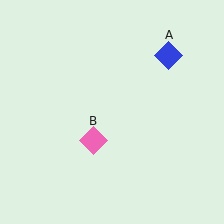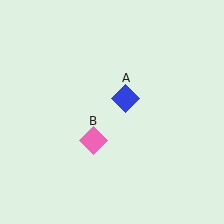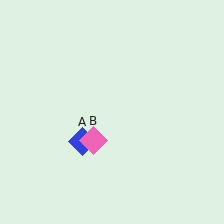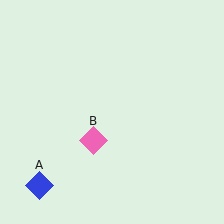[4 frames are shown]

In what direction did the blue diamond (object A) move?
The blue diamond (object A) moved down and to the left.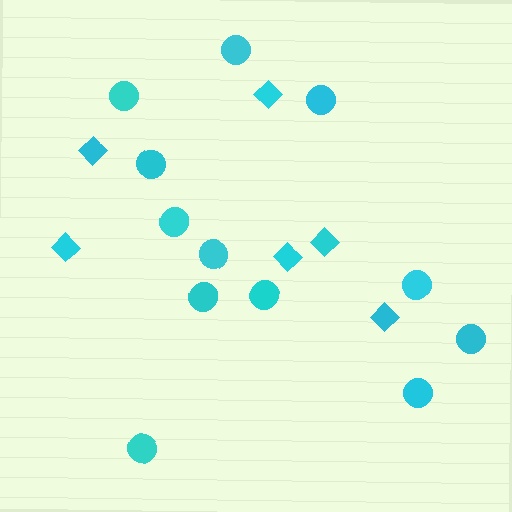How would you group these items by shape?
There are 2 groups: one group of diamonds (6) and one group of circles (12).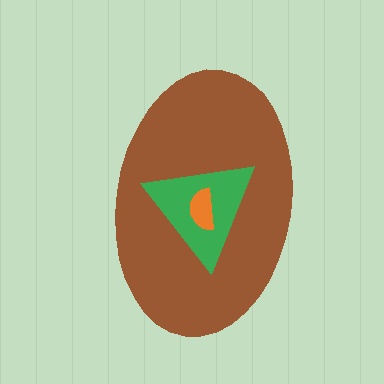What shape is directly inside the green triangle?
The orange semicircle.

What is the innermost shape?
The orange semicircle.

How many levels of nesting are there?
3.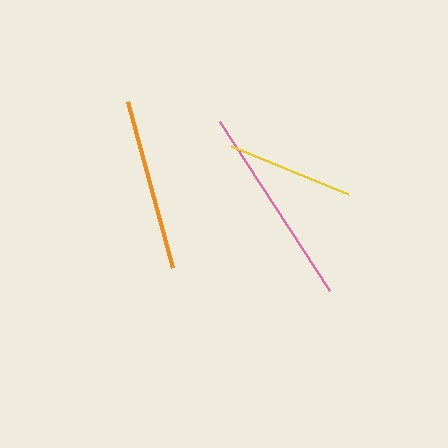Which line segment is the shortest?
The yellow line is the shortest at approximately 126 pixels.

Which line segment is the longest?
The pink line is the longest at approximately 201 pixels.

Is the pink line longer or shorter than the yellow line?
The pink line is longer than the yellow line.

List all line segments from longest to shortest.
From longest to shortest: pink, orange, yellow.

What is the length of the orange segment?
The orange segment is approximately 172 pixels long.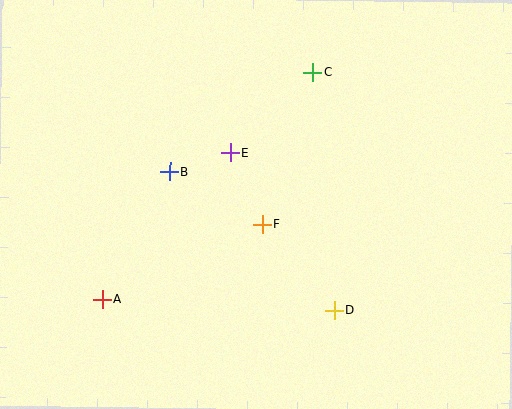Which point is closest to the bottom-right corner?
Point D is closest to the bottom-right corner.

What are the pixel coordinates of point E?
Point E is at (230, 152).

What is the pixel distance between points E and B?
The distance between E and B is 63 pixels.